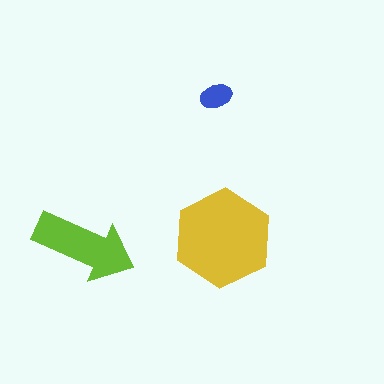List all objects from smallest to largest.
The blue ellipse, the lime arrow, the yellow hexagon.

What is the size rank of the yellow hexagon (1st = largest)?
1st.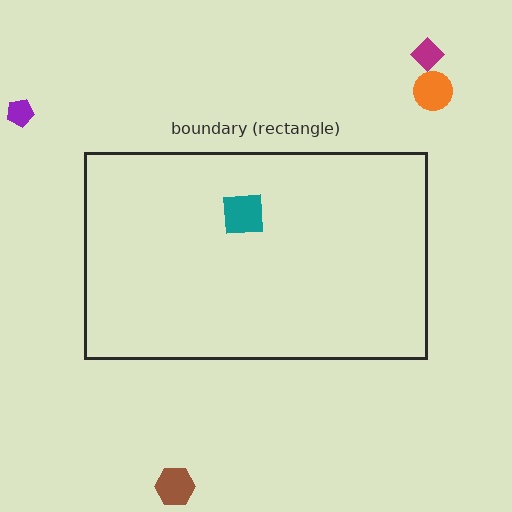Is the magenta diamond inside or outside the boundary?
Outside.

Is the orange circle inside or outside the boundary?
Outside.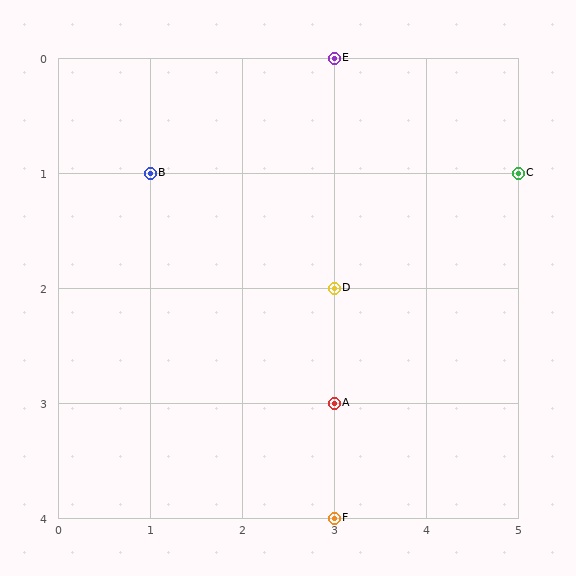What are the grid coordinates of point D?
Point D is at grid coordinates (3, 2).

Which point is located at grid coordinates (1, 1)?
Point B is at (1, 1).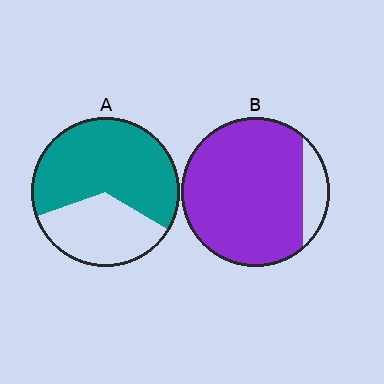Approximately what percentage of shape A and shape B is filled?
A is approximately 65% and B is approximately 90%.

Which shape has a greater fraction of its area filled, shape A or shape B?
Shape B.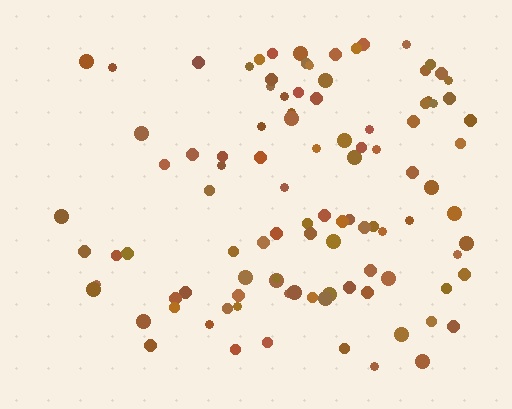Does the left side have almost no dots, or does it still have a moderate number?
Still a moderate number, just noticeably fewer than the right.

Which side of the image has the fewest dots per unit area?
The left.